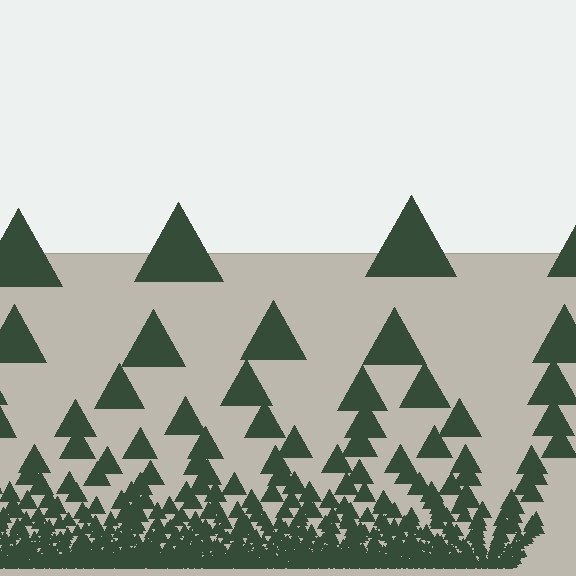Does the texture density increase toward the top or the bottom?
Density increases toward the bottom.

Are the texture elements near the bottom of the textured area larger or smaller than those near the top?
Smaller. The gradient is inverted — elements near the bottom are smaller and denser.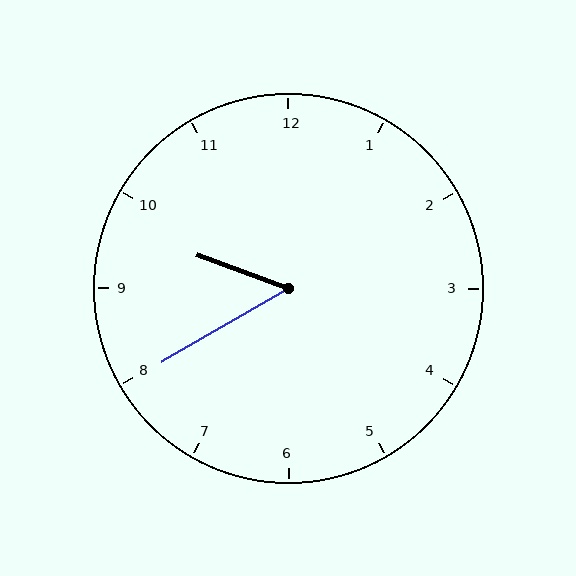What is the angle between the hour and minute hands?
Approximately 50 degrees.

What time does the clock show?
9:40.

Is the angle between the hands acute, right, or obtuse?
It is acute.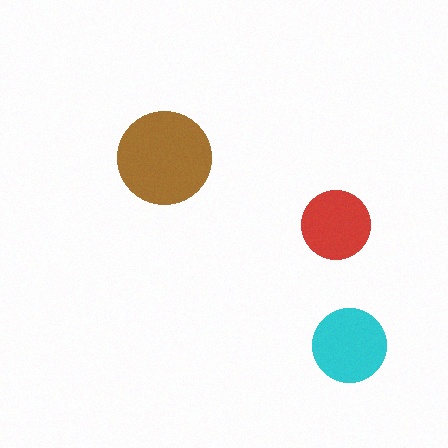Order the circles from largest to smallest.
the brown one, the cyan one, the red one.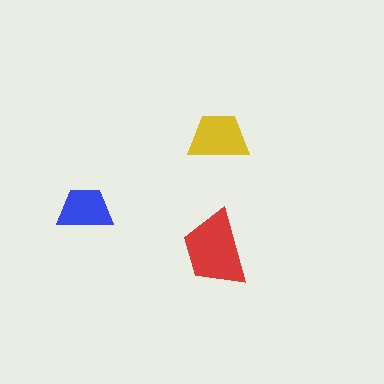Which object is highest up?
The yellow trapezoid is topmost.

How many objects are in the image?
There are 3 objects in the image.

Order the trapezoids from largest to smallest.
the red one, the yellow one, the blue one.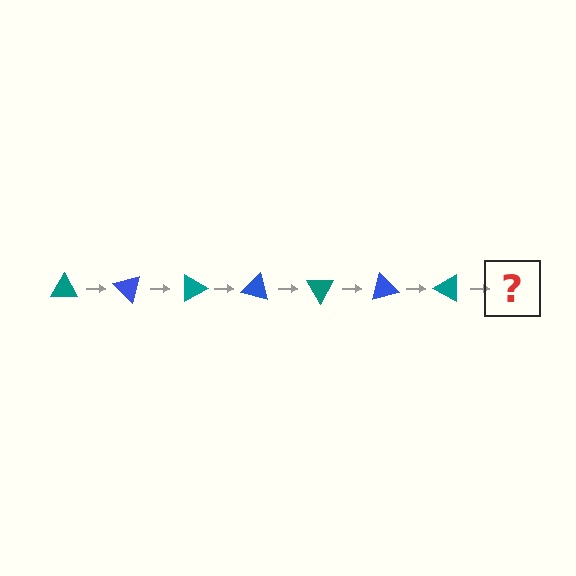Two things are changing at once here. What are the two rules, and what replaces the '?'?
The two rules are that it rotates 45 degrees each step and the color cycles through teal and blue. The '?' should be a blue triangle, rotated 315 degrees from the start.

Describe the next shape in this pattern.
It should be a blue triangle, rotated 315 degrees from the start.